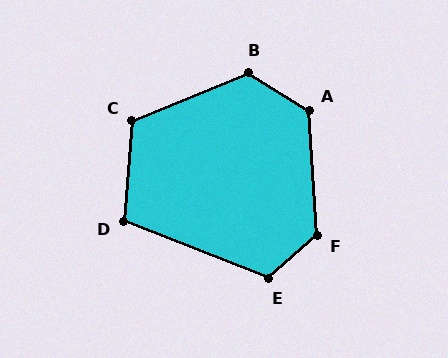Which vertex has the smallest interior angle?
D, at approximately 107 degrees.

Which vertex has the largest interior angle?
F, at approximately 128 degrees.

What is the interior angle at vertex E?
Approximately 117 degrees (obtuse).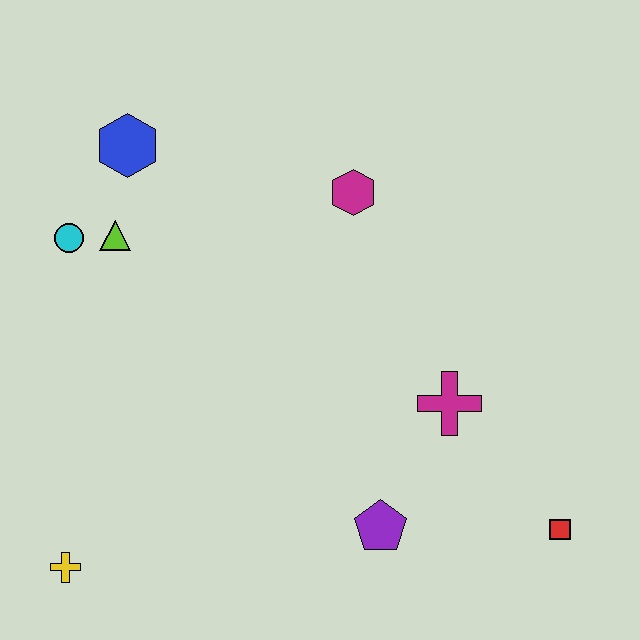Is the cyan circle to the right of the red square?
No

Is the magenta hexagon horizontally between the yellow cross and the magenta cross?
Yes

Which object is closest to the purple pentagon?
The magenta cross is closest to the purple pentagon.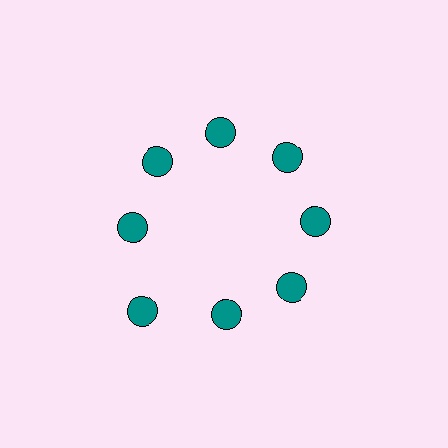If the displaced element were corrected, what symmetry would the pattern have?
It would have 8-fold rotational symmetry — the pattern would map onto itself every 45 degrees.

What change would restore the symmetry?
The symmetry would be restored by moving it inward, back onto the ring so that all 8 circles sit at equal angles and equal distance from the center.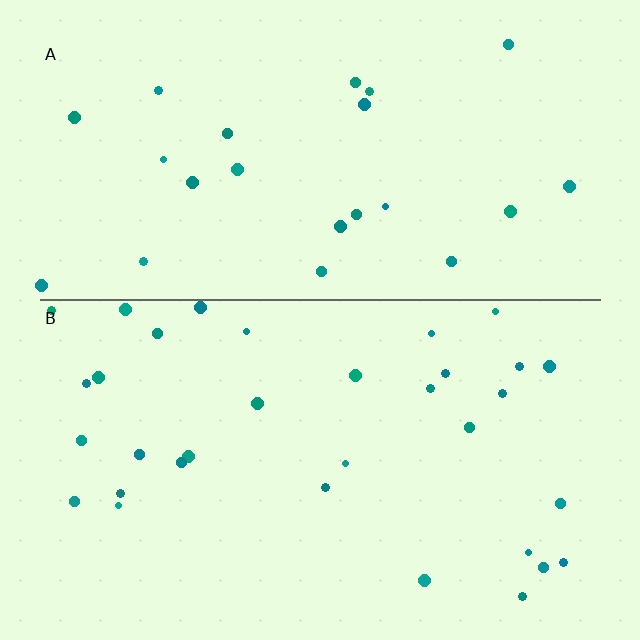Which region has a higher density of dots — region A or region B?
B (the bottom).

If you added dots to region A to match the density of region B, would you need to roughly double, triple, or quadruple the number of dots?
Approximately double.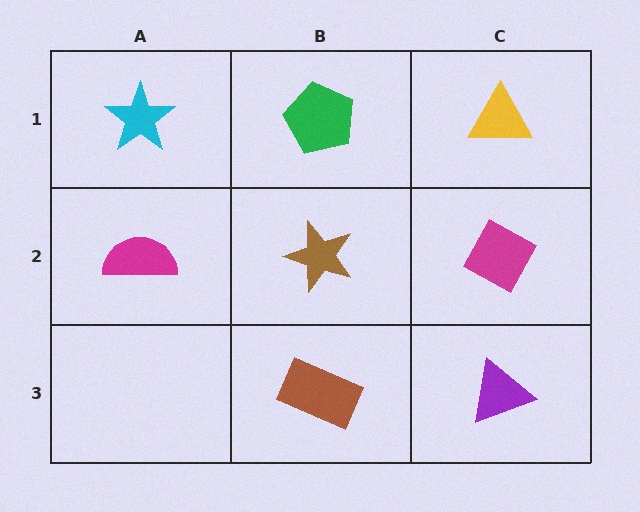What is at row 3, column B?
A brown rectangle.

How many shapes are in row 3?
2 shapes.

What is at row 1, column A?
A cyan star.